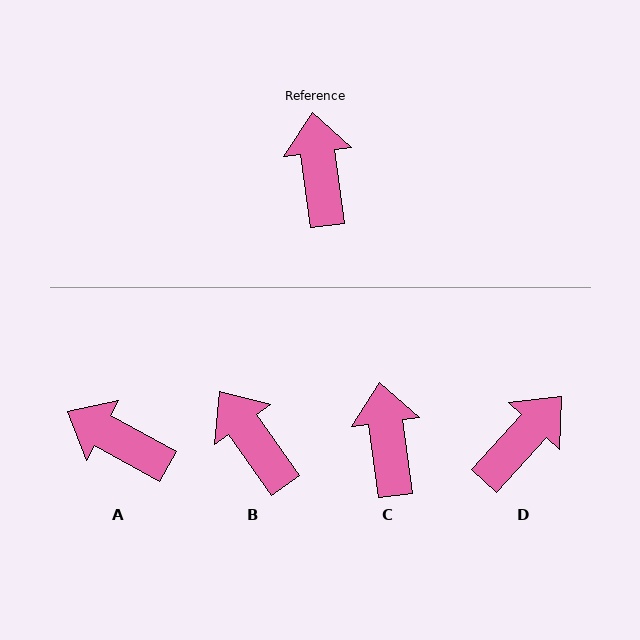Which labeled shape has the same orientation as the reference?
C.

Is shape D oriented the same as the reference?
No, it is off by about 50 degrees.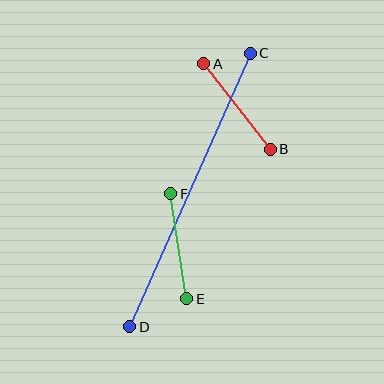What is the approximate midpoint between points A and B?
The midpoint is at approximately (237, 106) pixels.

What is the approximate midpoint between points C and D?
The midpoint is at approximately (190, 190) pixels.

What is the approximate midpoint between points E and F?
The midpoint is at approximately (179, 246) pixels.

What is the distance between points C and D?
The distance is approximately 299 pixels.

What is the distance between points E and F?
The distance is approximately 106 pixels.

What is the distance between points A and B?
The distance is approximately 108 pixels.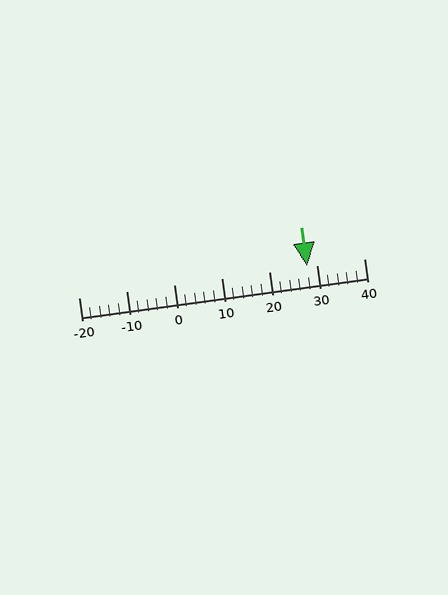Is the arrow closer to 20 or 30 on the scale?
The arrow is closer to 30.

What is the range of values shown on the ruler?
The ruler shows values from -20 to 40.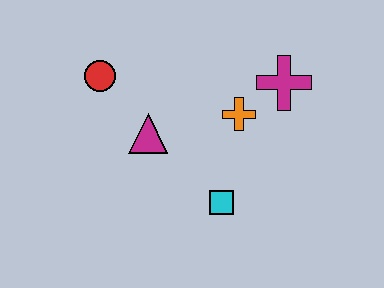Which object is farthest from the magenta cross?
The red circle is farthest from the magenta cross.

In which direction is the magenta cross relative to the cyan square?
The magenta cross is above the cyan square.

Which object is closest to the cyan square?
The orange cross is closest to the cyan square.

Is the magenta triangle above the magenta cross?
No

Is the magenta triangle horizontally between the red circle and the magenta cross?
Yes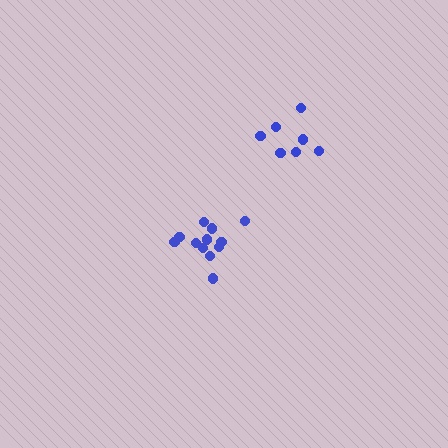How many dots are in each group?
Group 1: 12 dots, Group 2: 7 dots (19 total).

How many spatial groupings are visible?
There are 2 spatial groupings.